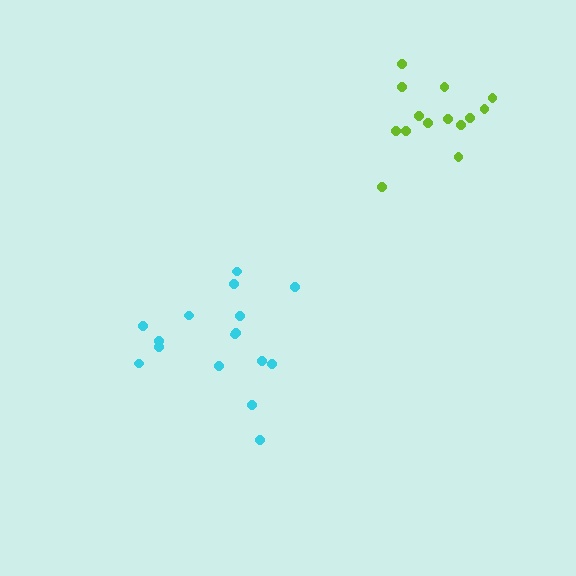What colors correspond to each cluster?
The clusters are colored: cyan, lime.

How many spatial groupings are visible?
There are 2 spatial groupings.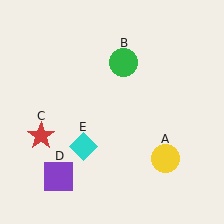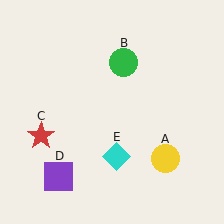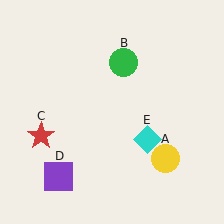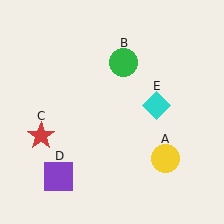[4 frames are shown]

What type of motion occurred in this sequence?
The cyan diamond (object E) rotated counterclockwise around the center of the scene.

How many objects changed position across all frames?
1 object changed position: cyan diamond (object E).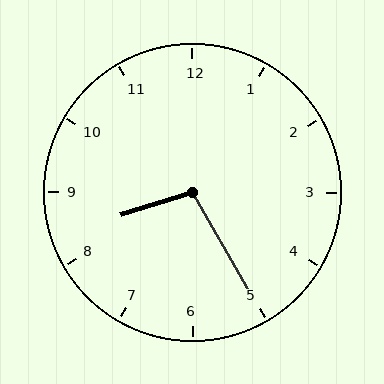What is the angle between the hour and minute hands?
Approximately 102 degrees.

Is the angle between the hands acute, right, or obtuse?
It is obtuse.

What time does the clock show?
8:25.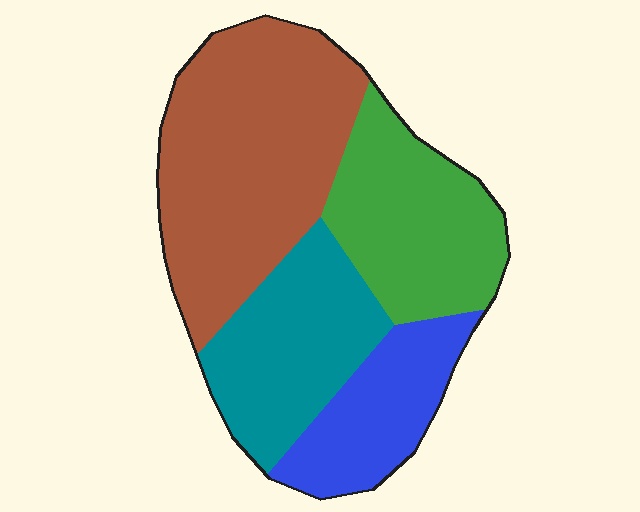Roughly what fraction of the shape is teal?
Teal takes up about one fifth (1/5) of the shape.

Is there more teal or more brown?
Brown.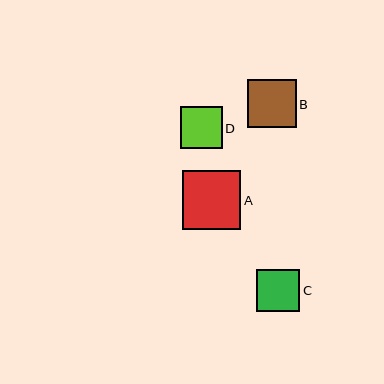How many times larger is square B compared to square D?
Square B is approximately 1.1 times the size of square D.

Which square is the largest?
Square A is the largest with a size of approximately 59 pixels.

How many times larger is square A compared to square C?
Square A is approximately 1.4 times the size of square C.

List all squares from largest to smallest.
From largest to smallest: A, B, C, D.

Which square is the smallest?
Square D is the smallest with a size of approximately 42 pixels.